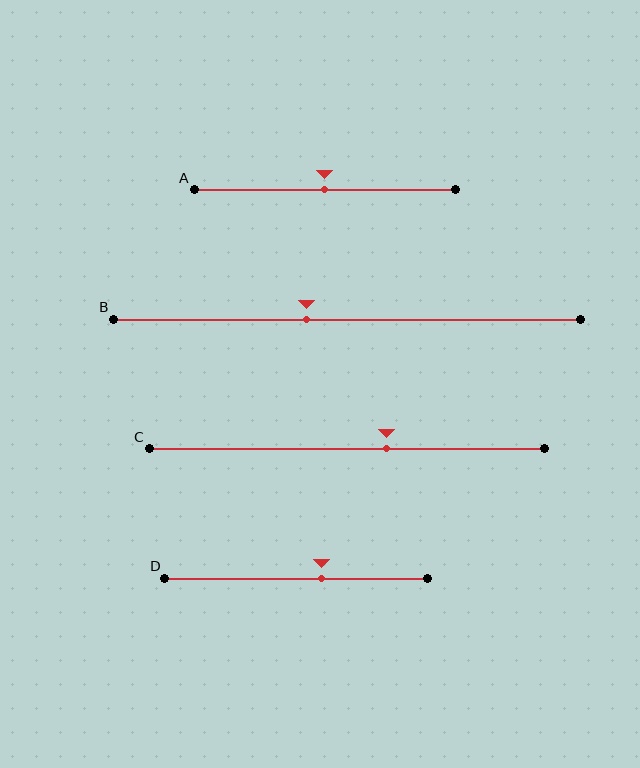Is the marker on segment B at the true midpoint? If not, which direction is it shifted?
No, the marker on segment B is shifted to the left by about 9% of the segment length.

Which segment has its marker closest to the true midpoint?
Segment A has its marker closest to the true midpoint.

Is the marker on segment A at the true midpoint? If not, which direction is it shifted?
Yes, the marker on segment A is at the true midpoint.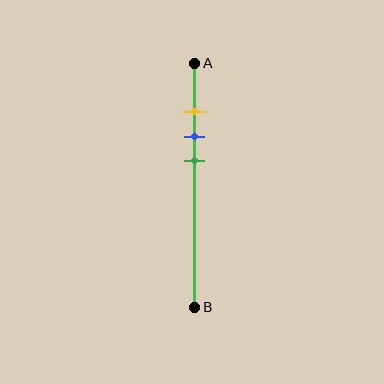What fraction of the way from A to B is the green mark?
The green mark is approximately 40% (0.4) of the way from A to B.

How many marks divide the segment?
There are 3 marks dividing the segment.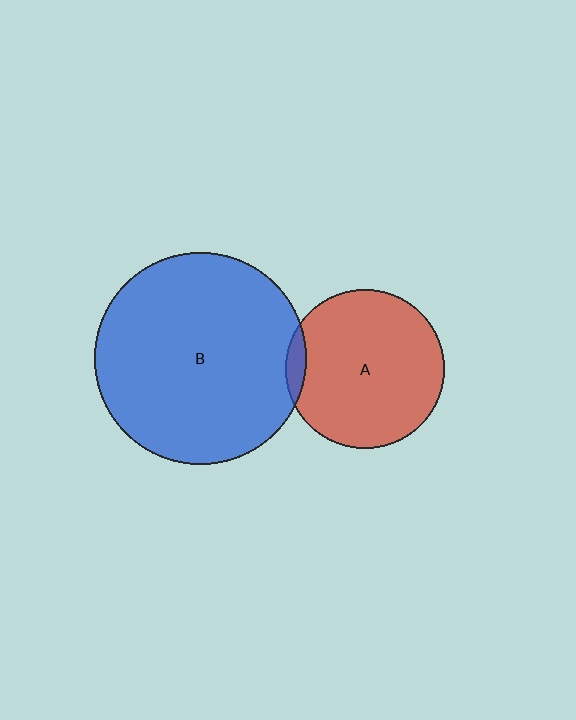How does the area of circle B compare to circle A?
Approximately 1.8 times.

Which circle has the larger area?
Circle B (blue).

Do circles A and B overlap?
Yes.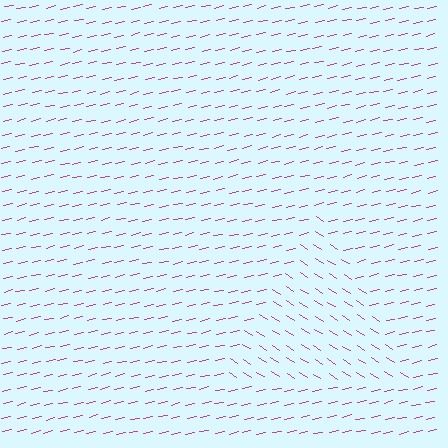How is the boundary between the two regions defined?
The boundary is defined purely by a change in line orientation (approximately 45 degrees difference). All lines are the same color and thickness.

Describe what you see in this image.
The image is filled with small magenta line segments. A triangle region in the image has lines oriented differently from the surrounding lines, creating a visible texture boundary.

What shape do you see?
I see a triangle.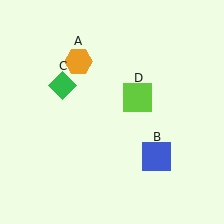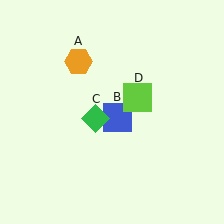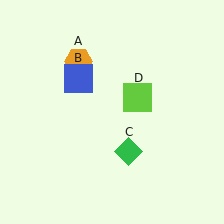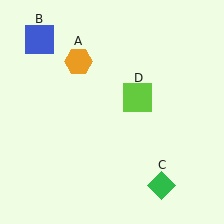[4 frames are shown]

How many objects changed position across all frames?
2 objects changed position: blue square (object B), green diamond (object C).